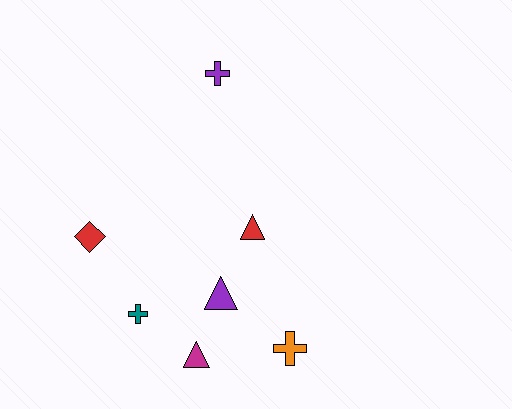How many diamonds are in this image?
There is 1 diamond.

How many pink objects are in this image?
There are no pink objects.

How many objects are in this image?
There are 7 objects.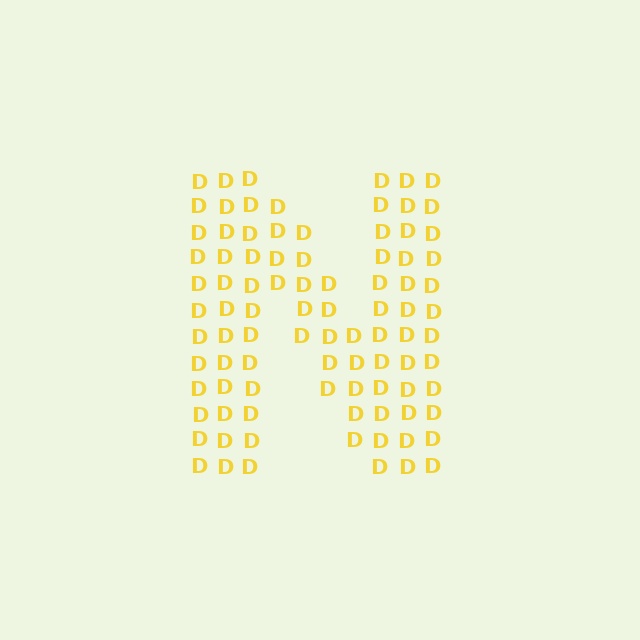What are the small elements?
The small elements are letter D's.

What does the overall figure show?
The overall figure shows the letter N.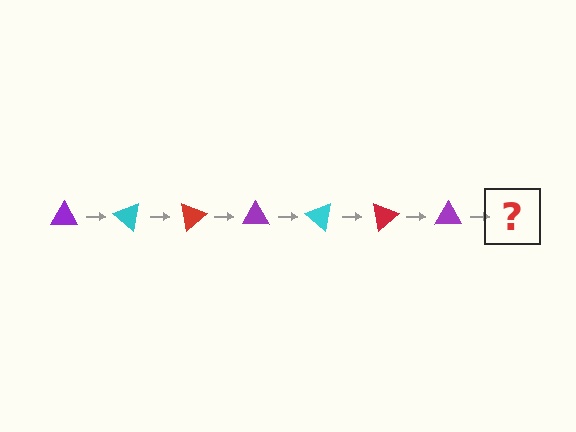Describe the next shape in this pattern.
It should be a cyan triangle, rotated 280 degrees from the start.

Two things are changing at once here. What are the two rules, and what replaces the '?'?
The two rules are that it rotates 40 degrees each step and the color cycles through purple, cyan, and red. The '?' should be a cyan triangle, rotated 280 degrees from the start.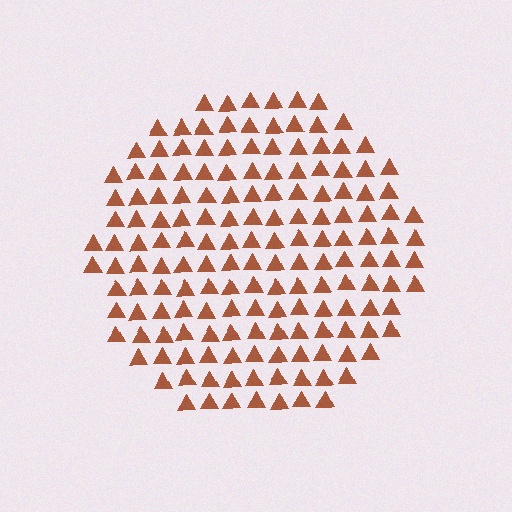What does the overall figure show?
The overall figure shows a circle.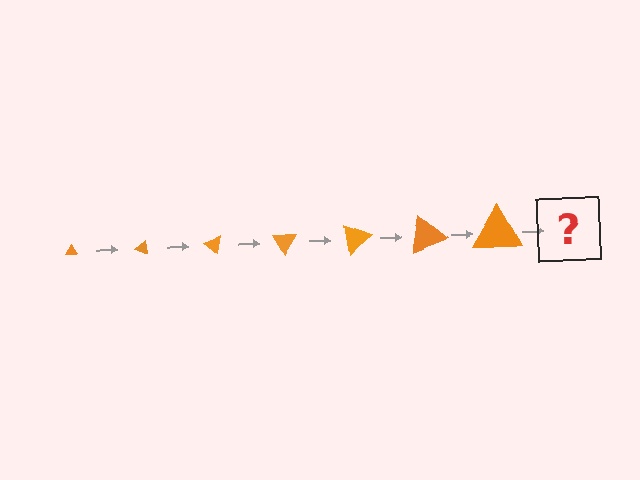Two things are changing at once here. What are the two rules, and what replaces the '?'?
The two rules are that the triangle grows larger each step and it rotates 20 degrees each step. The '?' should be a triangle, larger than the previous one and rotated 140 degrees from the start.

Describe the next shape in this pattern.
It should be a triangle, larger than the previous one and rotated 140 degrees from the start.